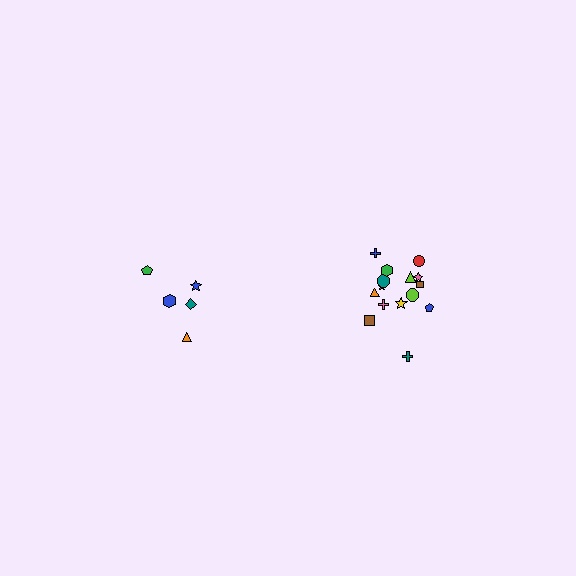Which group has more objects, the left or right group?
The right group.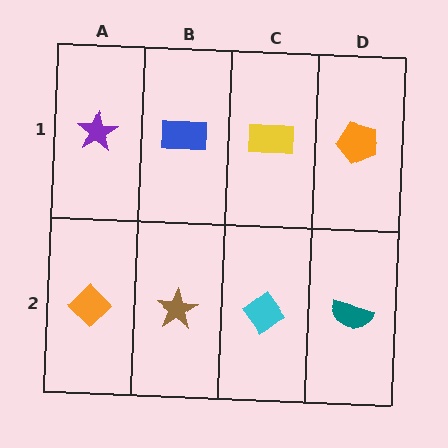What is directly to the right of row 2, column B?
A cyan diamond.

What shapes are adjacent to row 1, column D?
A teal semicircle (row 2, column D), a yellow rectangle (row 1, column C).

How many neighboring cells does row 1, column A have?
2.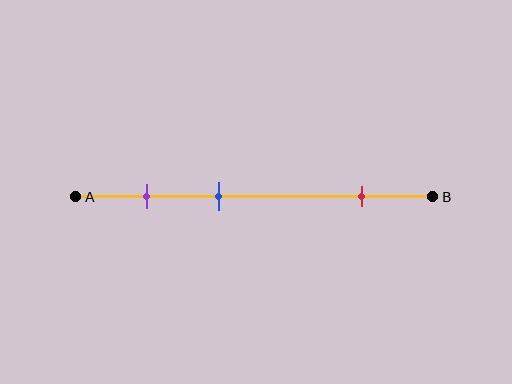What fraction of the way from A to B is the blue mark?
The blue mark is approximately 40% (0.4) of the way from A to B.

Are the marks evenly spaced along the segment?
No, the marks are not evenly spaced.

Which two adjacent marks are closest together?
The purple and blue marks are the closest adjacent pair.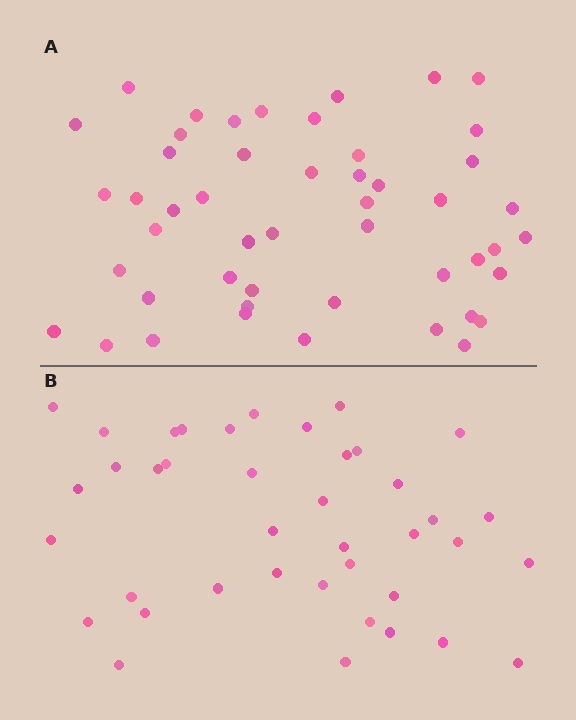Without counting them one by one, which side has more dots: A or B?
Region A (the top region) has more dots.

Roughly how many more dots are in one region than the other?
Region A has roughly 8 or so more dots than region B.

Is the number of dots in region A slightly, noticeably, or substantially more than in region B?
Region A has only slightly more — the two regions are fairly close. The ratio is roughly 1.2 to 1.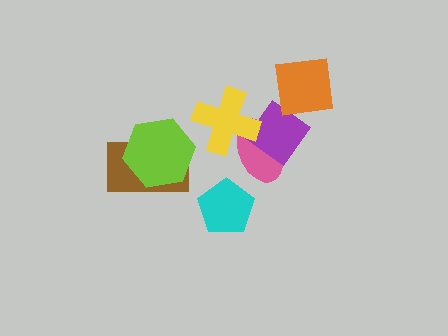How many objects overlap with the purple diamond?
3 objects overlap with the purple diamond.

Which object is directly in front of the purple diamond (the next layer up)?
The yellow cross is directly in front of the purple diamond.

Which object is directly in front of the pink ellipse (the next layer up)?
The purple diamond is directly in front of the pink ellipse.